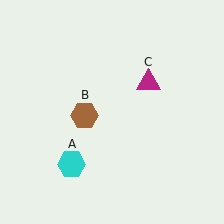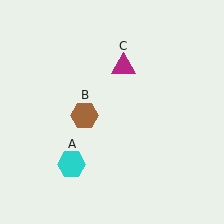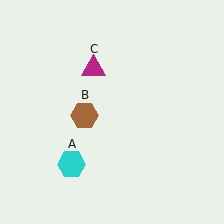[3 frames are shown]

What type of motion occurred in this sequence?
The magenta triangle (object C) rotated counterclockwise around the center of the scene.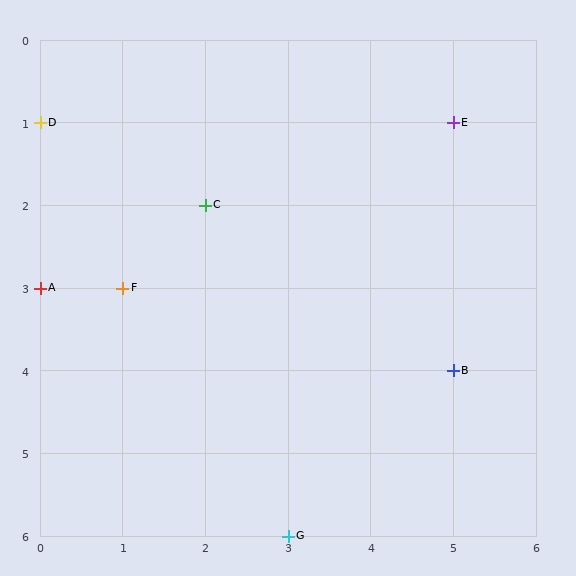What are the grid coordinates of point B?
Point B is at grid coordinates (5, 4).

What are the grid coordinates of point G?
Point G is at grid coordinates (3, 6).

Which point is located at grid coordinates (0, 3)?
Point A is at (0, 3).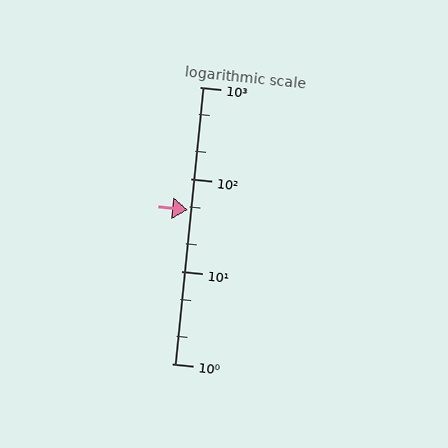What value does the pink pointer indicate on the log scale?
The pointer indicates approximately 46.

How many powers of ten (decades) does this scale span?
The scale spans 3 decades, from 1 to 1000.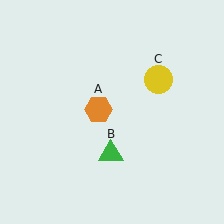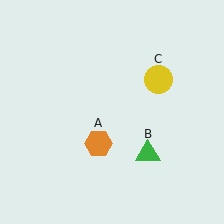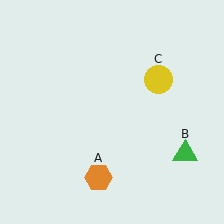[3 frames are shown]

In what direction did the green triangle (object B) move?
The green triangle (object B) moved right.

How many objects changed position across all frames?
2 objects changed position: orange hexagon (object A), green triangle (object B).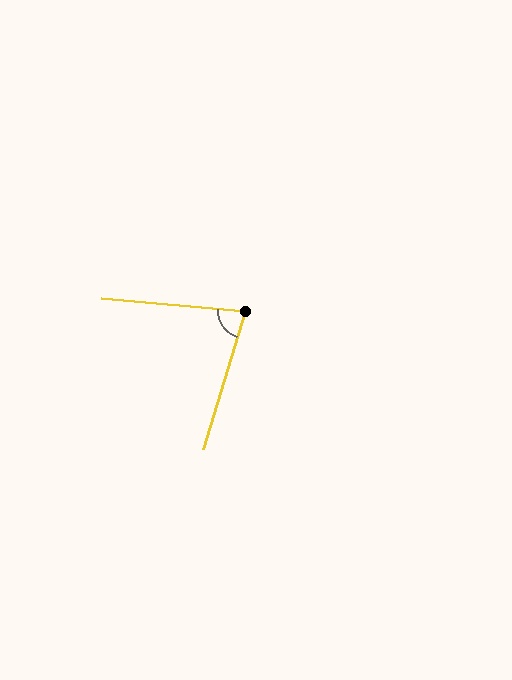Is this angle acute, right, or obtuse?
It is acute.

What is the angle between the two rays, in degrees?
Approximately 78 degrees.